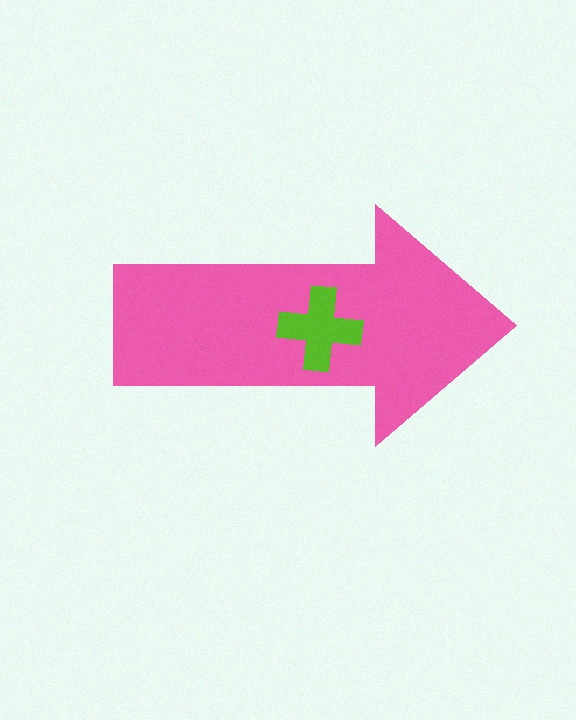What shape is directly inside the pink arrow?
The lime cross.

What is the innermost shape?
The lime cross.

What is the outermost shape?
The pink arrow.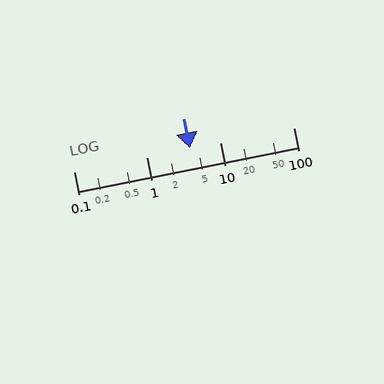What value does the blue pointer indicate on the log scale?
The pointer indicates approximately 3.9.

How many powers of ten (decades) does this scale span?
The scale spans 3 decades, from 0.1 to 100.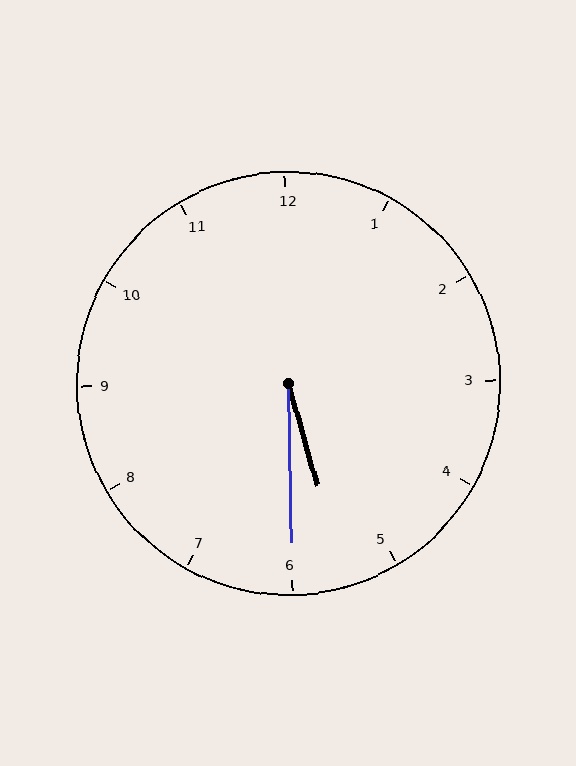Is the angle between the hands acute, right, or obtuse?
It is acute.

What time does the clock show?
5:30.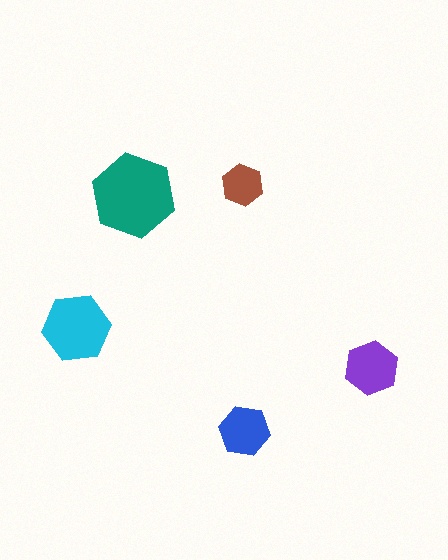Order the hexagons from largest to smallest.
the teal one, the cyan one, the purple one, the blue one, the brown one.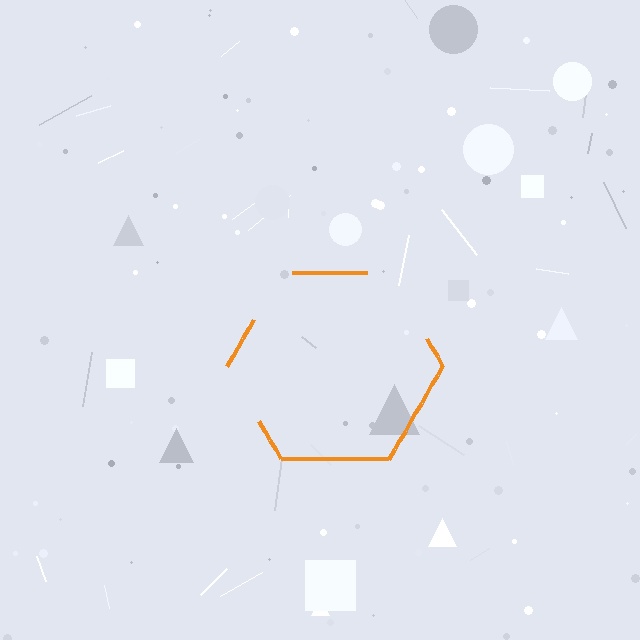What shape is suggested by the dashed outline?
The dashed outline suggests a hexagon.